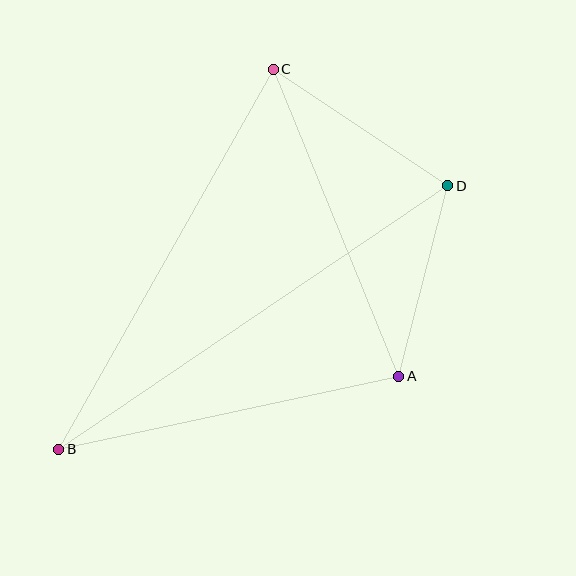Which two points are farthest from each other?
Points B and D are farthest from each other.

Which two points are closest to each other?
Points A and D are closest to each other.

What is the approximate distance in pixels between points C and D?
The distance between C and D is approximately 210 pixels.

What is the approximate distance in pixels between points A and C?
The distance between A and C is approximately 331 pixels.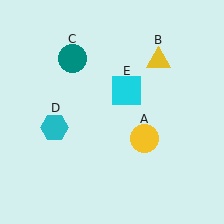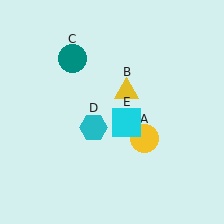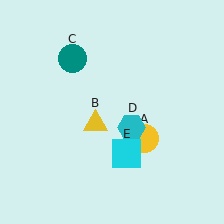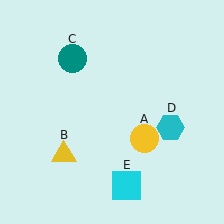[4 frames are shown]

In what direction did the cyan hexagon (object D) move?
The cyan hexagon (object D) moved right.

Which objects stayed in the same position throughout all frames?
Yellow circle (object A) and teal circle (object C) remained stationary.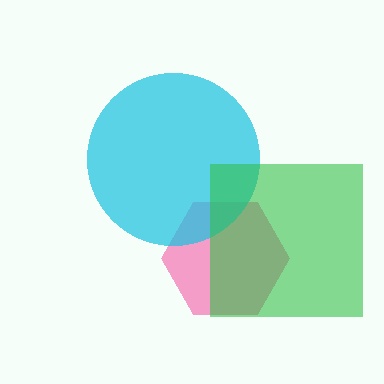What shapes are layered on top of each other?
The layered shapes are: a pink hexagon, a cyan circle, a green square.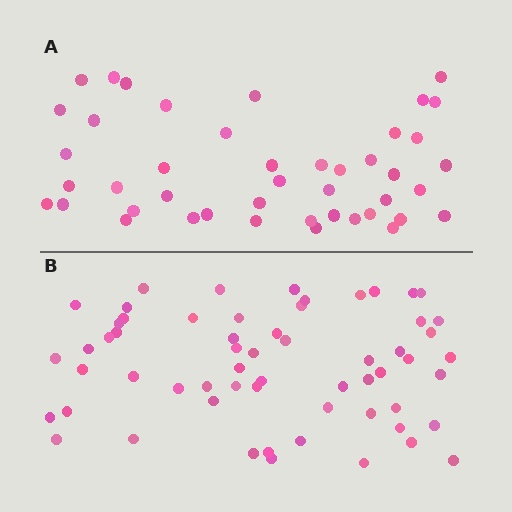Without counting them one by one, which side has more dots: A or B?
Region B (the bottom region) has more dots.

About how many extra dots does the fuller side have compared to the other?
Region B has approximately 15 more dots than region A.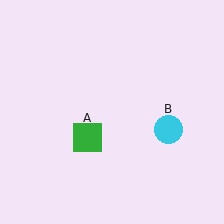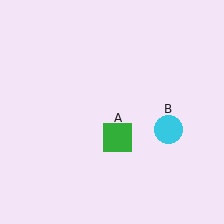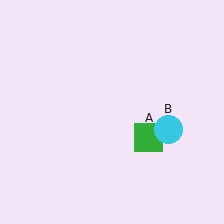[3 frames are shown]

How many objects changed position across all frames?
1 object changed position: green square (object A).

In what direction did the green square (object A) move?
The green square (object A) moved right.